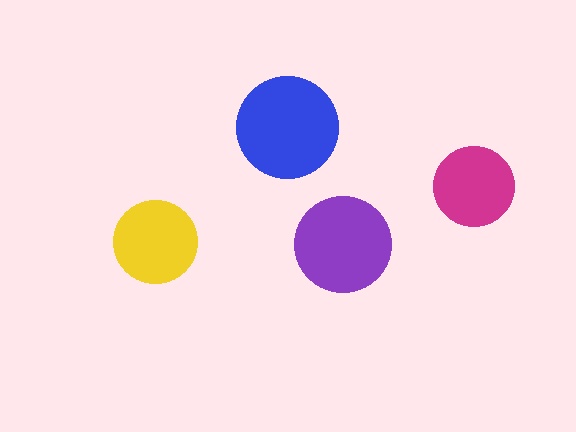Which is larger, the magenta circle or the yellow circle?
The yellow one.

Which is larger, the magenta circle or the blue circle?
The blue one.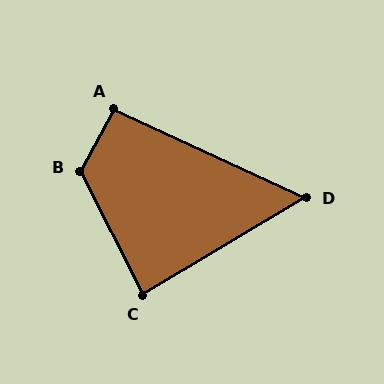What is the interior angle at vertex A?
Approximately 94 degrees (approximately right).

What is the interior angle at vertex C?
Approximately 86 degrees (approximately right).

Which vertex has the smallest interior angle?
D, at approximately 56 degrees.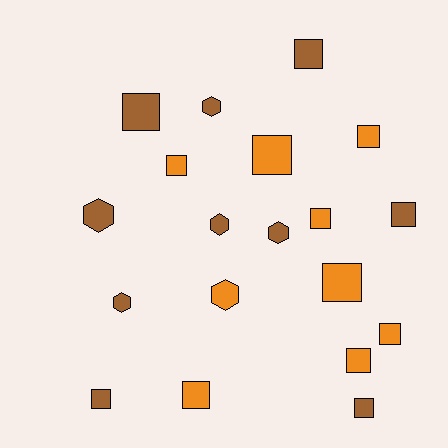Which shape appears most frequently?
Square, with 13 objects.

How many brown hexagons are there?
There are 5 brown hexagons.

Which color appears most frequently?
Brown, with 10 objects.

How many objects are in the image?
There are 19 objects.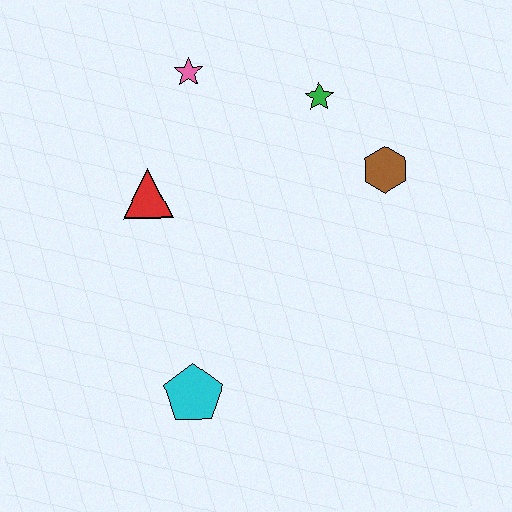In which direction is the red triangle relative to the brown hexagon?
The red triangle is to the left of the brown hexagon.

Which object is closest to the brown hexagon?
The green star is closest to the brown hexagon.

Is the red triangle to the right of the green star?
No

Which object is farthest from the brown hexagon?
The cyan pentagon is farthest from the brown hexagon.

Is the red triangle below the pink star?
Yes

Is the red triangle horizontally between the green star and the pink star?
No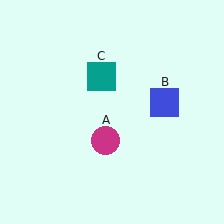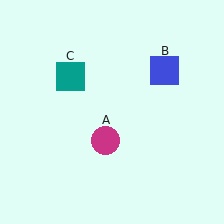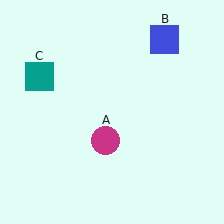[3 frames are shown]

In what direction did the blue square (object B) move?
The blue square (object B) moved up.